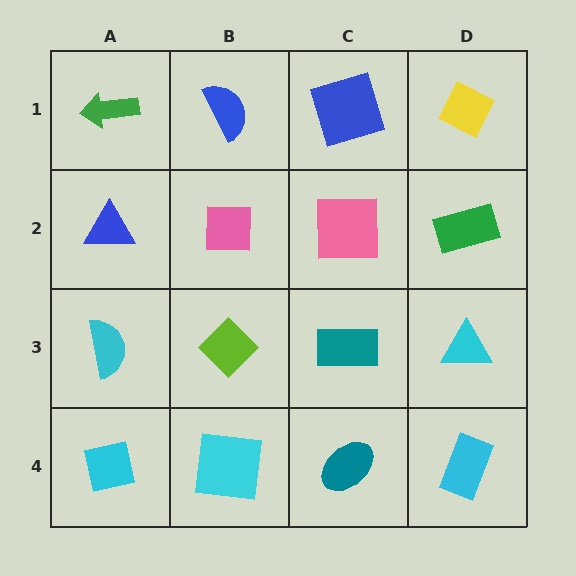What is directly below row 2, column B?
A lime diamond.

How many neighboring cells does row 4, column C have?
3.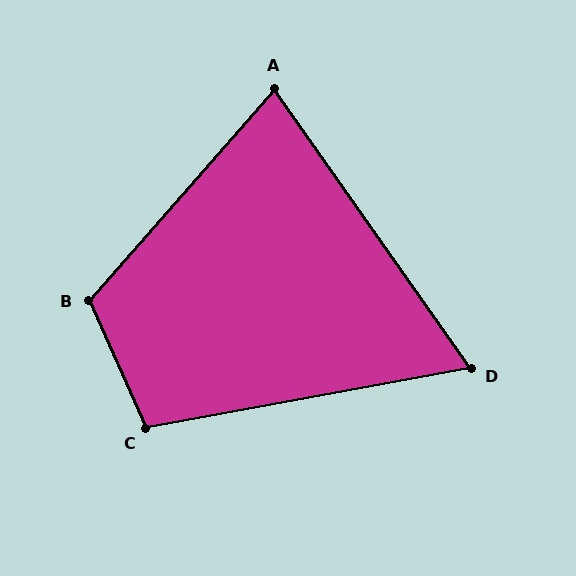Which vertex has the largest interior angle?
B, at approximately 115 degrees.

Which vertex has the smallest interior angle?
D, at approximately 65 degrees.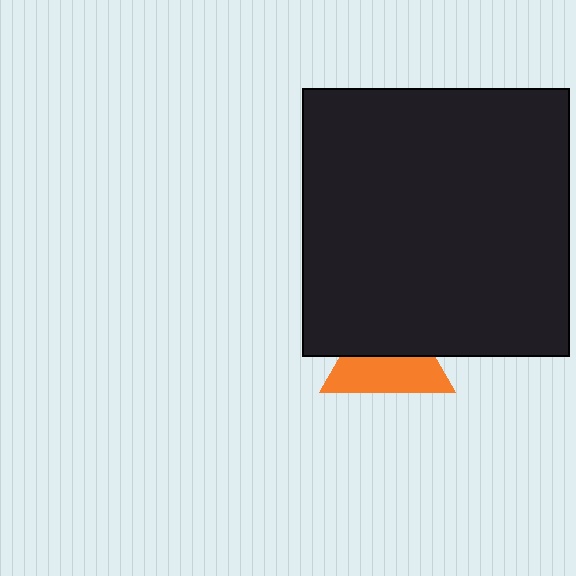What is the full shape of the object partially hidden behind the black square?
The partially hidden object is an orange triangle.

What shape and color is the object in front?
The object in front is a black square.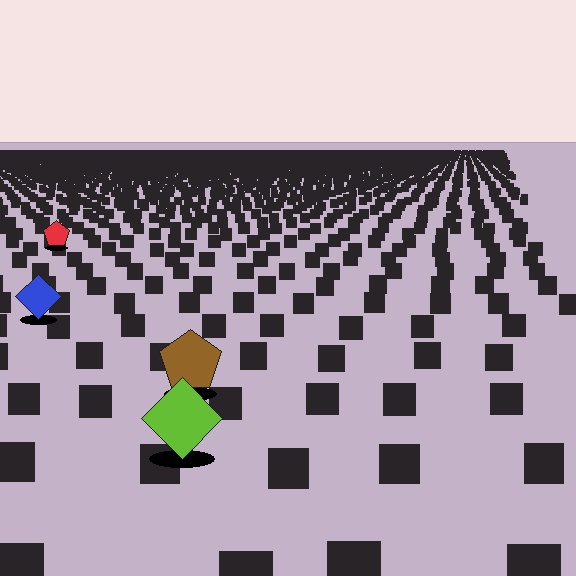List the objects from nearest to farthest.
From nearest to farthest: the lime diamond, the brown pentagon, the blue diamond, the red pentagon.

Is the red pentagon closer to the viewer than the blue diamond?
No. The blue diamond is closer — you can tell from the texture gradient: the ground texture is coarser near it.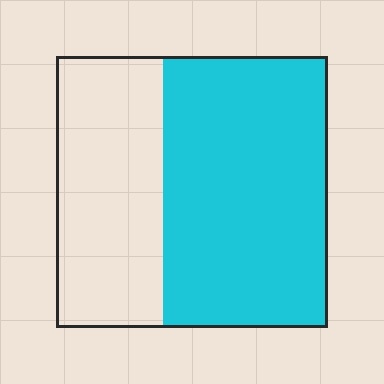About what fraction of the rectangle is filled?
About three fifths (3/5).